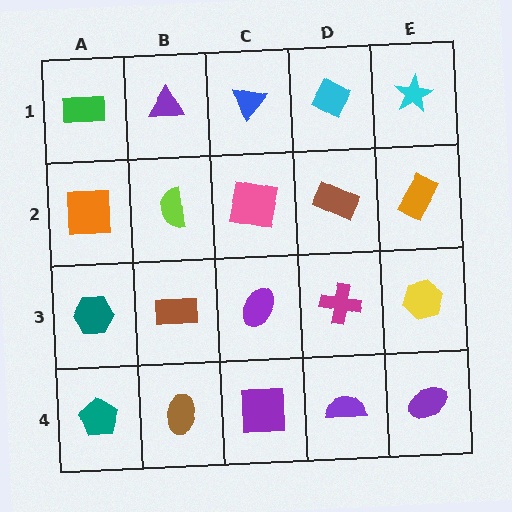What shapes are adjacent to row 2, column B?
A purple triangle (row 1, column B), a brown rectangle (row 3, column B), an orange square (row 2, column A), a pink square (row 2, column C).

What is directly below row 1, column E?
An orange rectangle.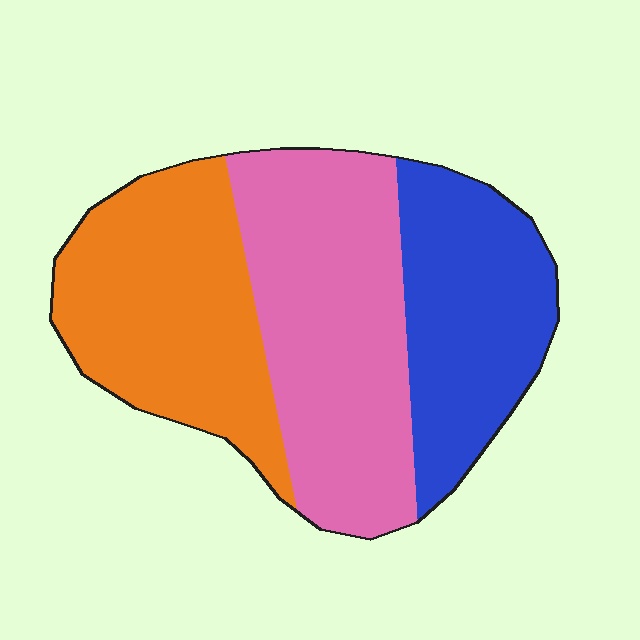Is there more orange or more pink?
Pink.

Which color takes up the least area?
Blue, at roughly 25%.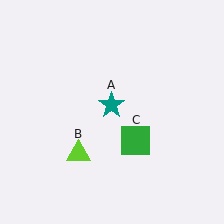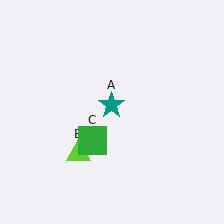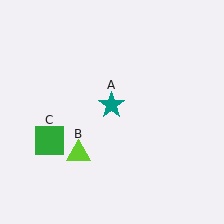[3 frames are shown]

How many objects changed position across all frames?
1 object changed position: green square (object C).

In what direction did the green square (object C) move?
The green square (object C) moved left.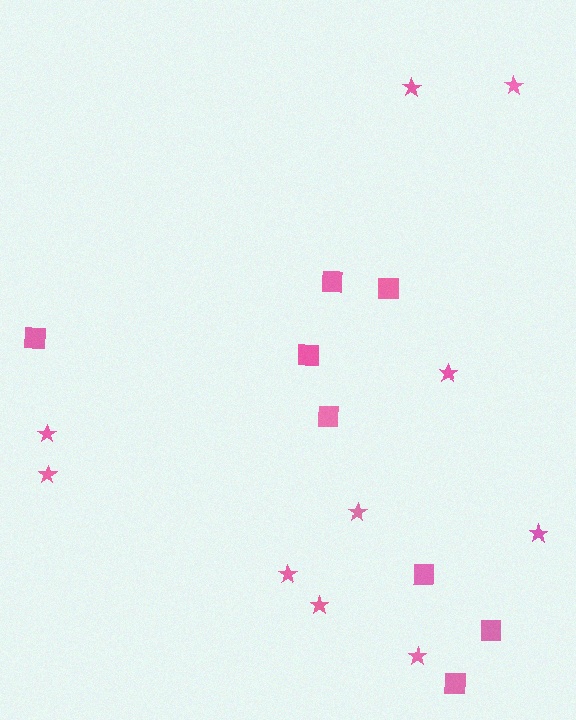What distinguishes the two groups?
There are 2 groups: one group of squares (8) and one group of stars (10).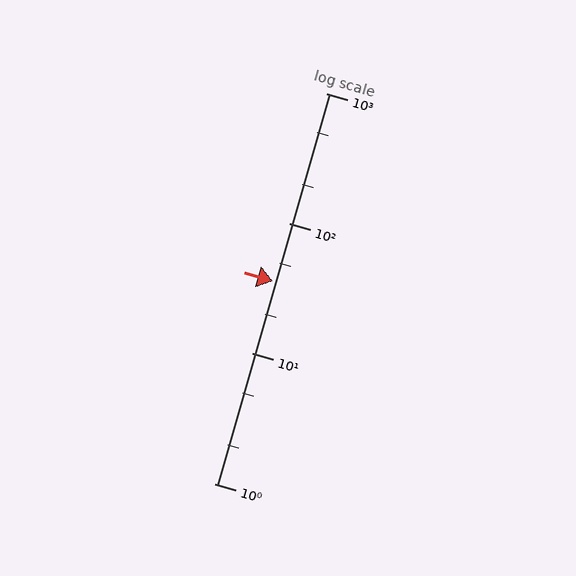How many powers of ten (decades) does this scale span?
The scale spans 3 decades, from 1 to 1000.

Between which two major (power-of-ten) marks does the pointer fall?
The pointer is between 10 and 100.